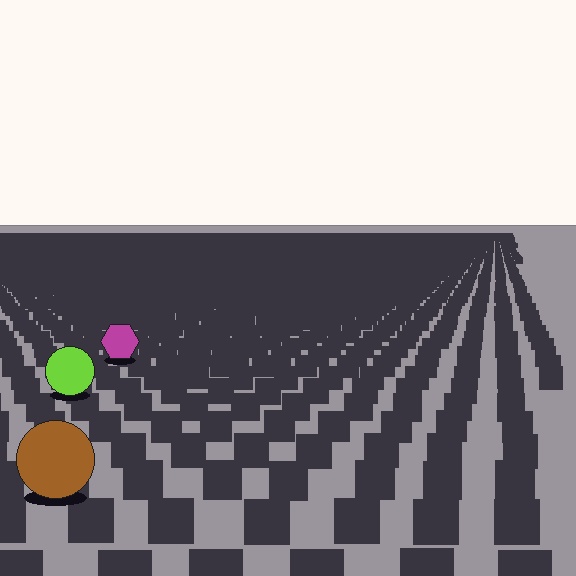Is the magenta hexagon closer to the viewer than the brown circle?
No. The brown circle is closer — you can tell from the texture gradient: the ground texture is coarser near it.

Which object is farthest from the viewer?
The magenta hexagon is farthest from the viewer. It appears smaller and the ground texture around it is denser.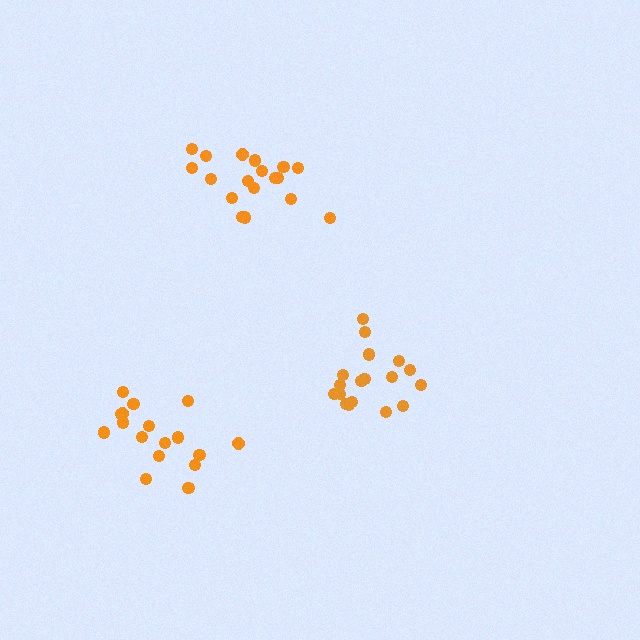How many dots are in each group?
Group 1: 19 dots, Group 2: 17 dots, Group 3: 18 dots (54 total).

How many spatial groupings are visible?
There are 3 spatial groupings.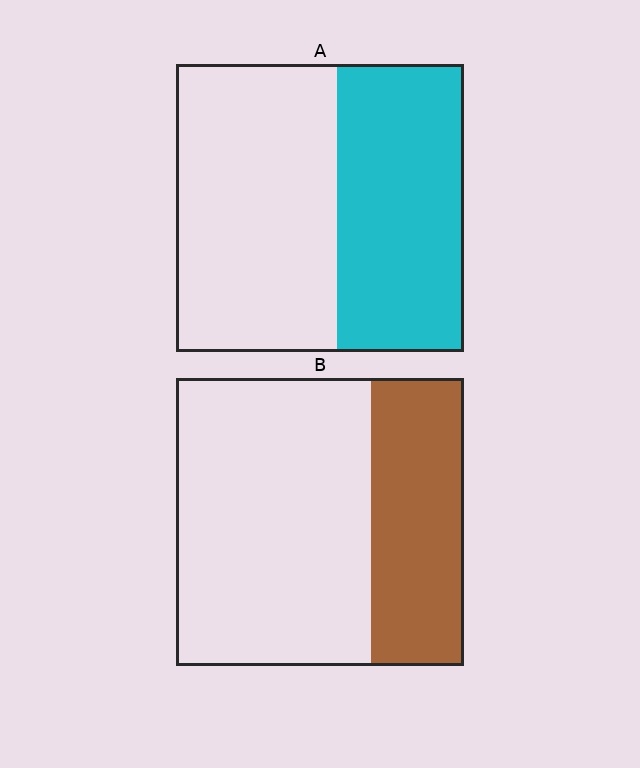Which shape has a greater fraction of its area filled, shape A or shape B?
Shape A.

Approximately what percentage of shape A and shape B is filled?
A is approximately 45% and B is approximately 30%.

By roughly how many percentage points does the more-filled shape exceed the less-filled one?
By roughly 10 percentage points (A over B).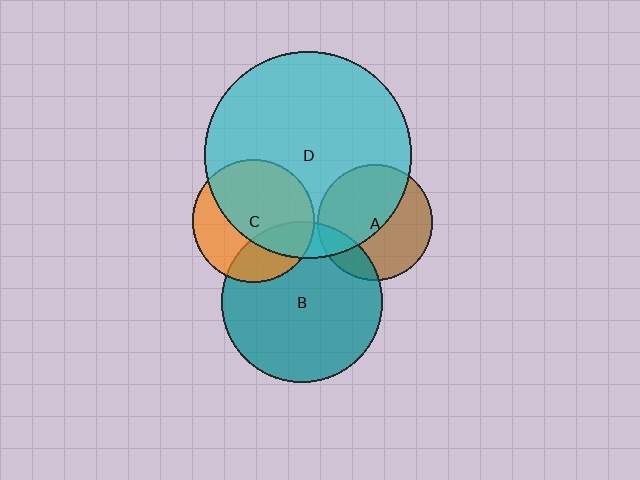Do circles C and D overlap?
Yes.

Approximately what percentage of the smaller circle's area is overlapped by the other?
Approximately 60%.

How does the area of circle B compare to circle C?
Approximately 1.7 times.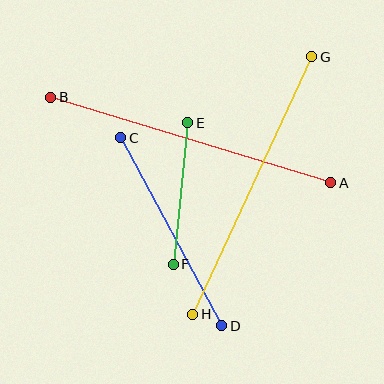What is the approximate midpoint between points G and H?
The midpoint is at approximately (252, 185) pixels.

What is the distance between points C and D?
The distance is approximately 213 pixels.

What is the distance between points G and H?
The distance is approximately 284 pixels.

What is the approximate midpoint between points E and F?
The midpoint is at approximately (181, 194) pixels.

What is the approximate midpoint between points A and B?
The midpoint is at approximately (191, 140) pixels.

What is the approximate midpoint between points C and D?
The midpoint is at approximately (171, 232) pixels.